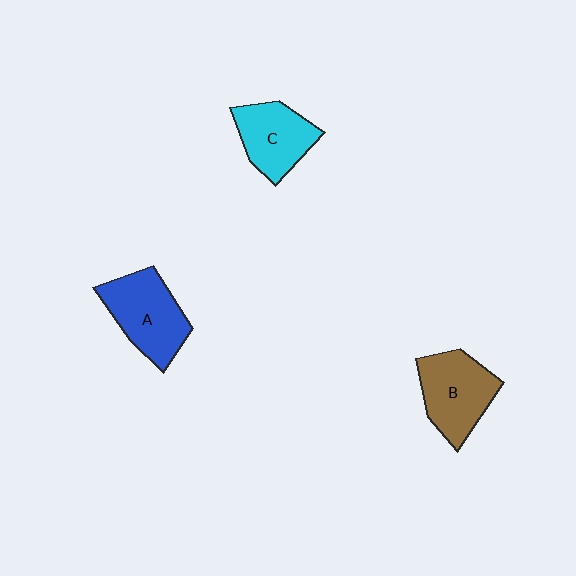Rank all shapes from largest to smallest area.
From largest to smallest: A (blue), B (brown), C (cyan).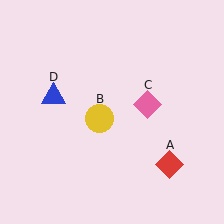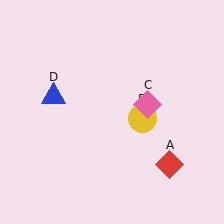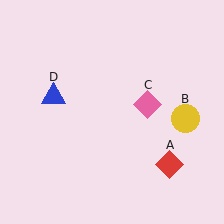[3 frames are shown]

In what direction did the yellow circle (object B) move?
The yellow circle (object B) moved right.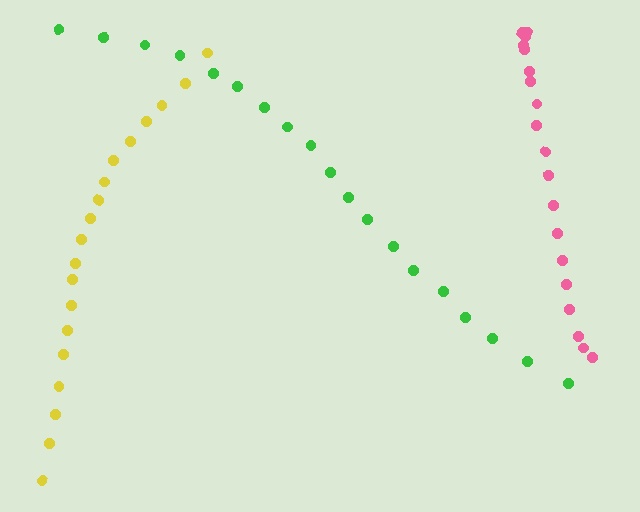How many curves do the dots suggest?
There are 3 distinct paths.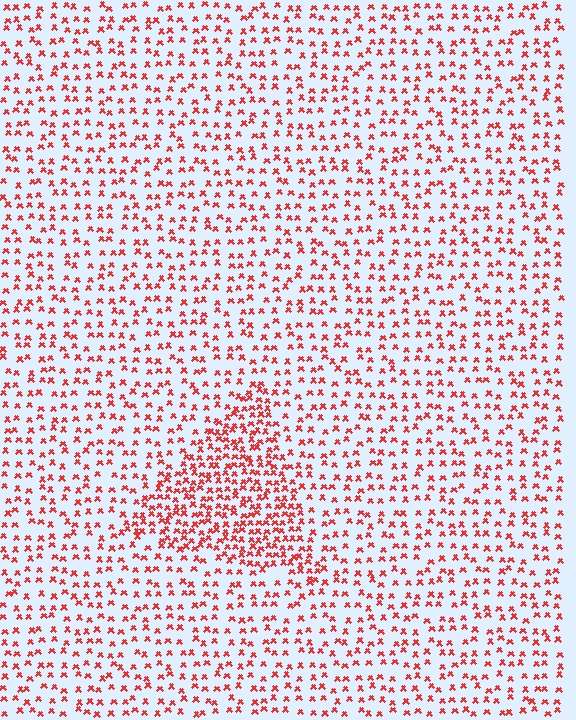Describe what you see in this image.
The image contains small red elements arranged at two different densities. A triangle-shaped region is visible where the elements are more densely packed than the surrounding area.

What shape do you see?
I see a triangle.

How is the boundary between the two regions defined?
The boundary is defined by a change in element density (approximately 2.0x ratio). All elements are the same color, size, and shape.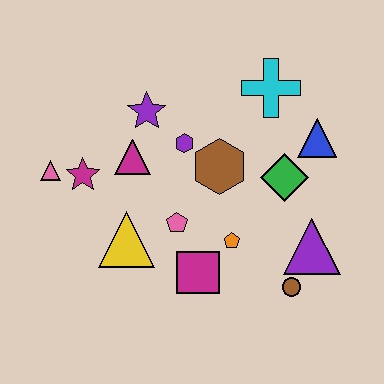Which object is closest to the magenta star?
The pink triangle is closest to the magenta star.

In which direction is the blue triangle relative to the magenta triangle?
The blue triangle is to the right of the magenta triangle.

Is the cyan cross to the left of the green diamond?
Yes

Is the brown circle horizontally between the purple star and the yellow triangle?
No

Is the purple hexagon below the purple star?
Yes